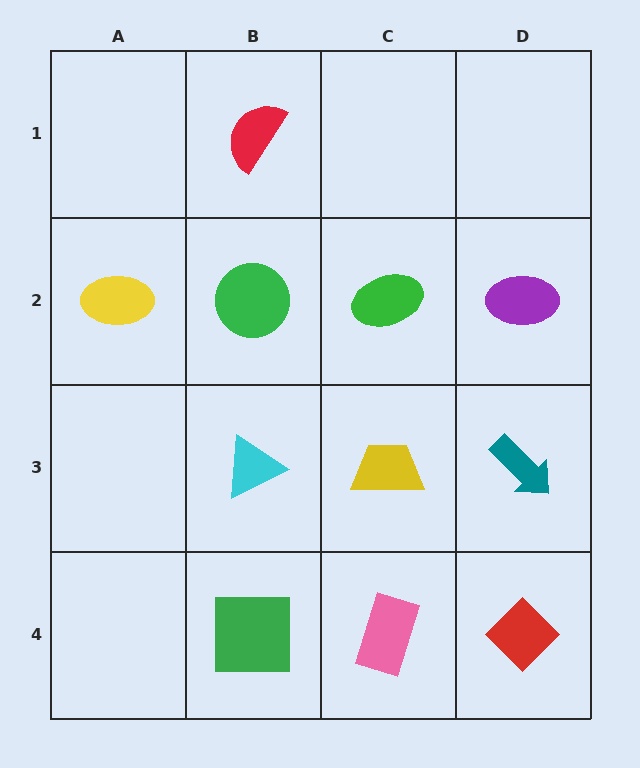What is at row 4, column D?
A red diamond.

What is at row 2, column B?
A green circle.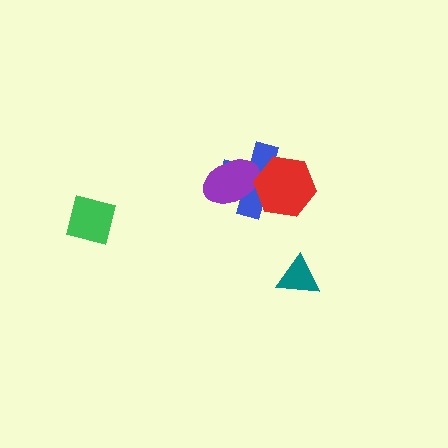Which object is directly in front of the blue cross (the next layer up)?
The purple ellipse is directly in front of the blue cross.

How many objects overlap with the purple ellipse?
2 objects overlap with the purple ellipse.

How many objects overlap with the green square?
0 objects overlap with the green square.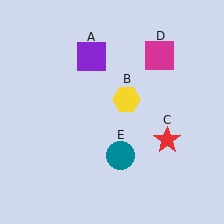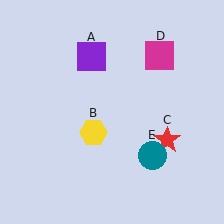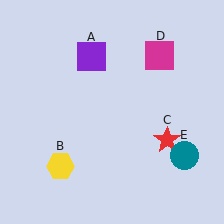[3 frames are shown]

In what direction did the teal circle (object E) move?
The teal circle (object E) moved right.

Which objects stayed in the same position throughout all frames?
Purple square (object A) and red star (object C) and magenta square (object D) remained stationary.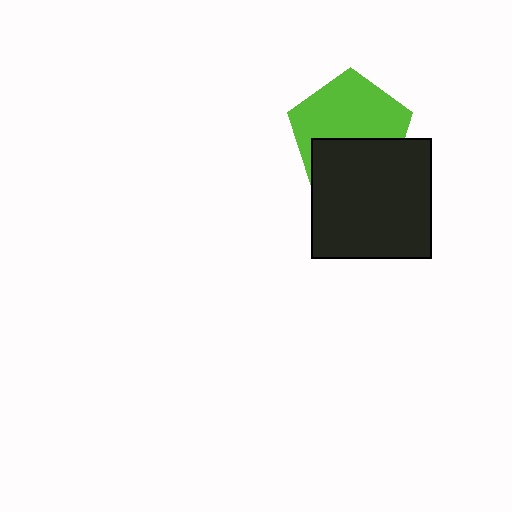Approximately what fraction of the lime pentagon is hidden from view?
Roughly 41% of the lime pentagon is hidden behind the black square.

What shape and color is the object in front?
The object in front is a black square.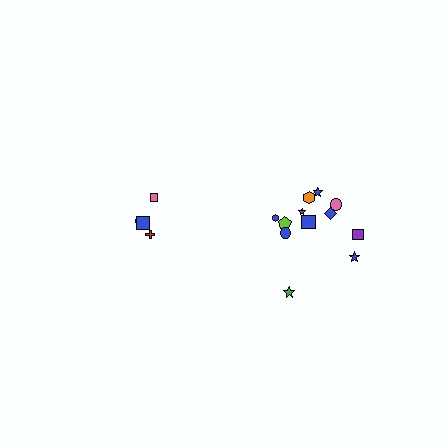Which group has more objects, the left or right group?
The right group.